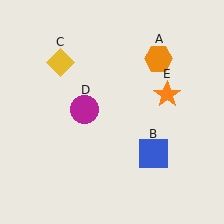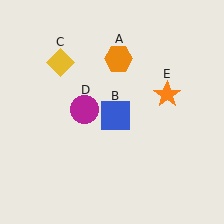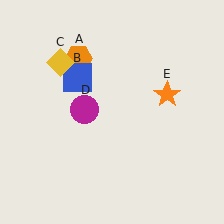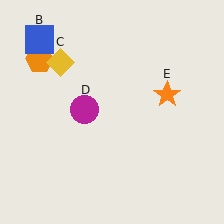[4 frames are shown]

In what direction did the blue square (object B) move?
The blue square (object B) moved up and to the left.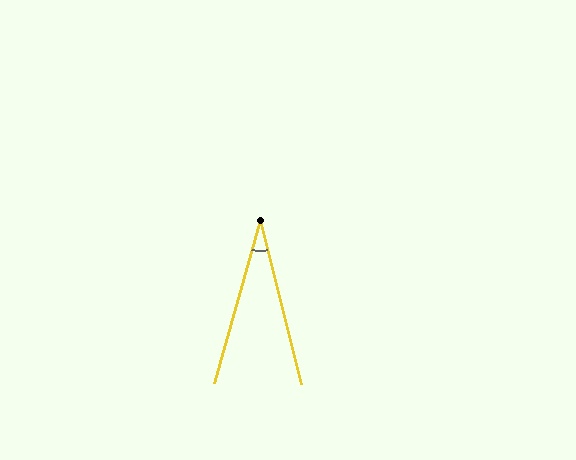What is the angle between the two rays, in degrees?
Approximately 30 degrees.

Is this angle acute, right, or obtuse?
It is acute.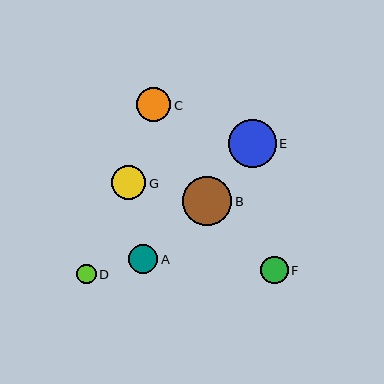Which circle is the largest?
Circle B is the largest with a size of approximately 49 pixels.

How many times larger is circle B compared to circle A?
Circle B is approximately 1.7 times the size of circle A.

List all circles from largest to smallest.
From largest to smallest: B, E, C, G, A, F, D.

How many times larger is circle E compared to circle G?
Circle E is approximately 1.4 times the size of circle G.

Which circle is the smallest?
Circle D is the smallest with a size of approximately 19 pixels.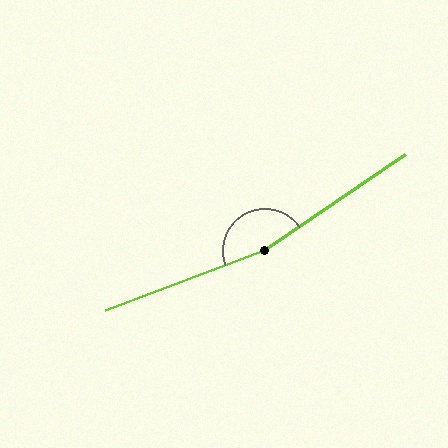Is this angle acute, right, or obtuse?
It is obtuse.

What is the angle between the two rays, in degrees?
Approximately 166 degrees.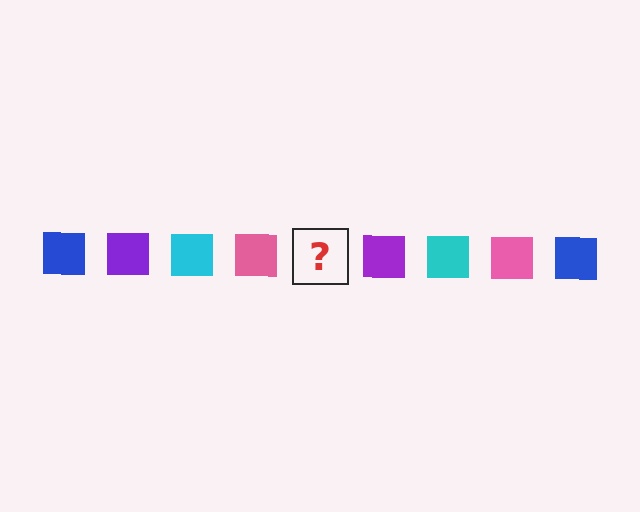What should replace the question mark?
The question mark should be replaced with a blue square.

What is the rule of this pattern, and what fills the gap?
The rule is that the pattern cycles through blue, purple, cyan, pink squares. The gap should be filled with a blue square.